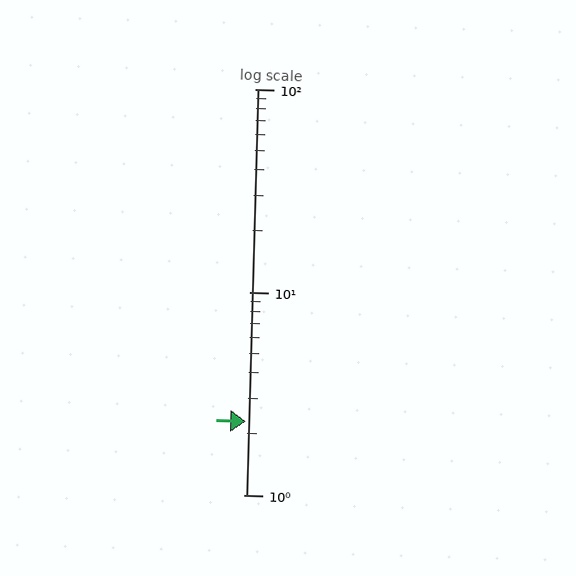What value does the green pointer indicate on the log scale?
The pointer indicates approximately 2.3.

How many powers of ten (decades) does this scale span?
The scale spans 2 decades, from 1 to 100.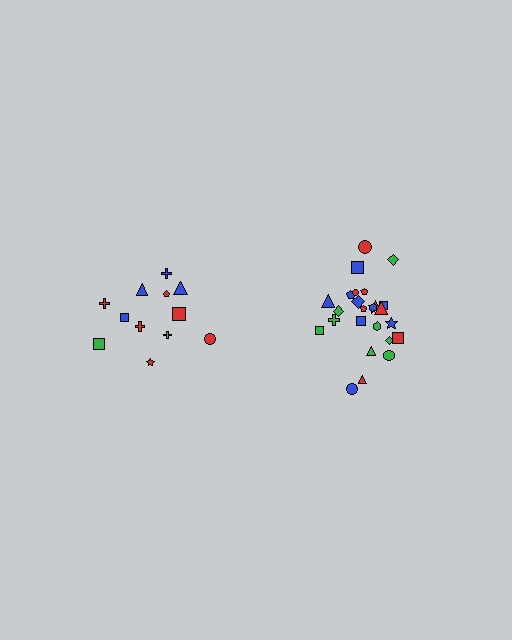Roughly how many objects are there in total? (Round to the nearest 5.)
Roughly 35 objects in total.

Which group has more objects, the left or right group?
The right group.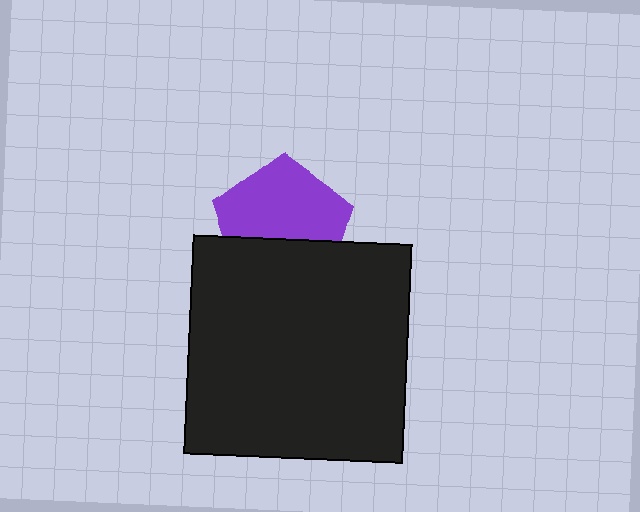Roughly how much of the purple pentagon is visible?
About half of it is visible (roughly 61%).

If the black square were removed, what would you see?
You would see the complete purple pentagon.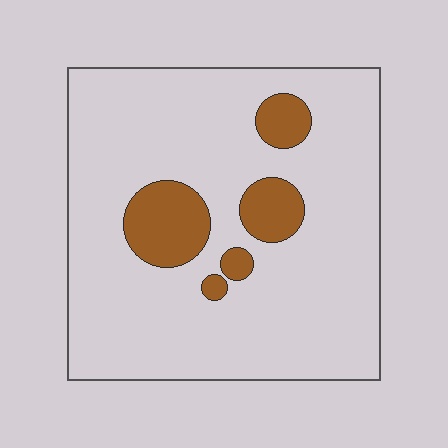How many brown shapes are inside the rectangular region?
5.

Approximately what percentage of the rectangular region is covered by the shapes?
Approximately 15%.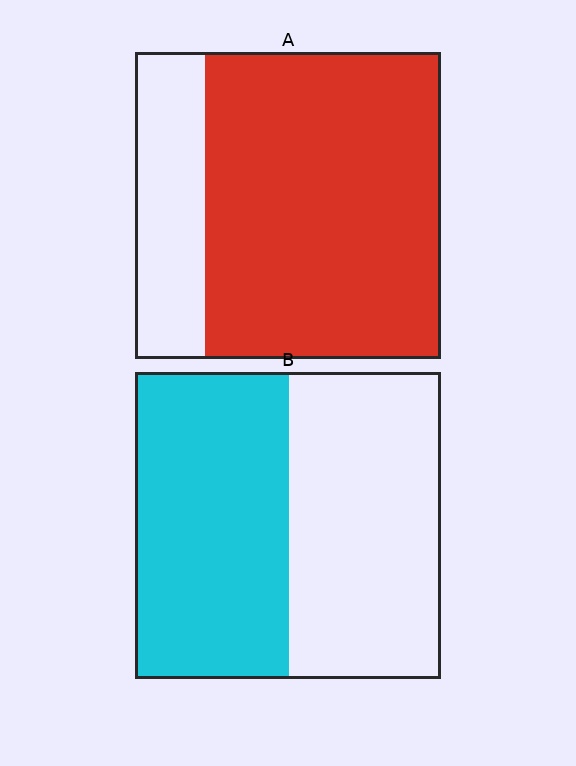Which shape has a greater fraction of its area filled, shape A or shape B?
Shape A.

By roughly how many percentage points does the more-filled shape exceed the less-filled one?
By roughly 25 percentage points (A over B).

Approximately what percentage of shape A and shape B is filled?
A is approximately 75% and B is approximately 50%.